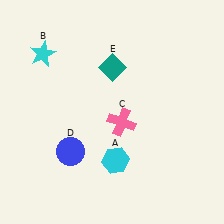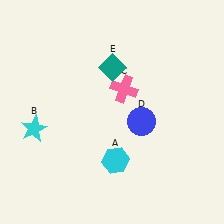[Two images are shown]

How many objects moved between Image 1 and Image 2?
3 objects moved between the two images.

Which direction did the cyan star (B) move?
The cyan star (B) moved down.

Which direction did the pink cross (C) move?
The pink cross (C) moved up.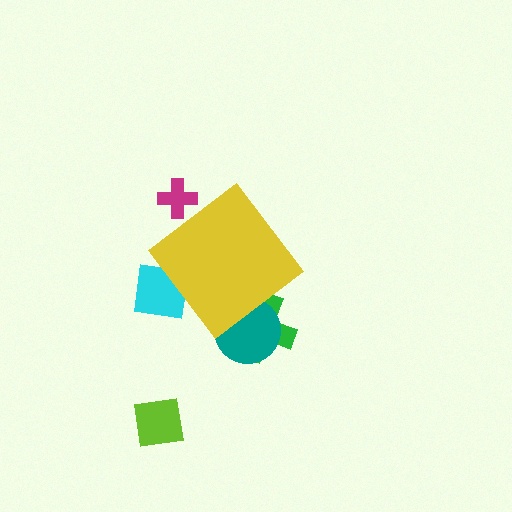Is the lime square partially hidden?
No, the lime square is fully visible.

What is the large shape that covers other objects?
A yellow diamond.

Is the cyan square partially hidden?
Yes, the cyan square is partially hidden behind the yellow diamond.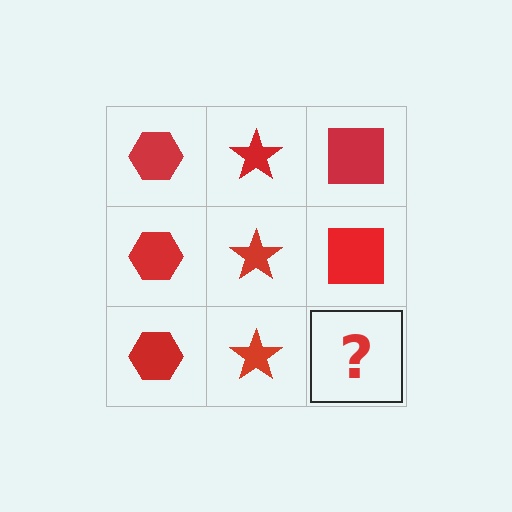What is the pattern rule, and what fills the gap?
The rule is that each column has a consistent shape. The gap should be filled with a red square.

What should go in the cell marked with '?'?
The missing cell should contain a red square.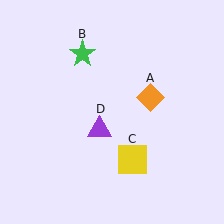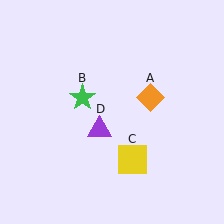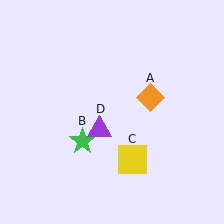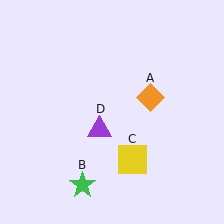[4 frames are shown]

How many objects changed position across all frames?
1 object changed position: green star (object B).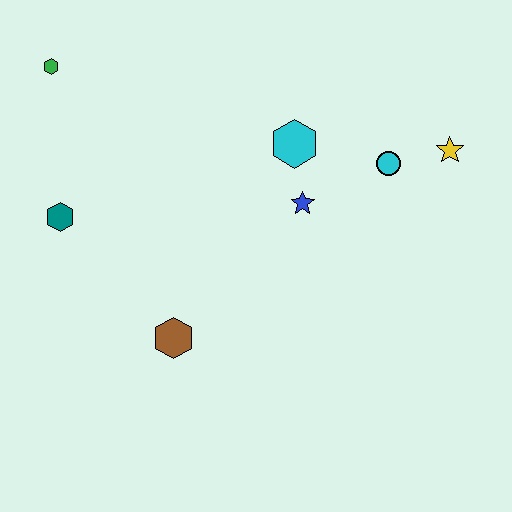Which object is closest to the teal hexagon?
The green hexagon is closest to the teal hexagon.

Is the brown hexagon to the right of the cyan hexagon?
No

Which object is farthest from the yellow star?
The green hexagon is farthest from the yellow star.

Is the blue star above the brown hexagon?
Yes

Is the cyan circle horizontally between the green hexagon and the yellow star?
Yes